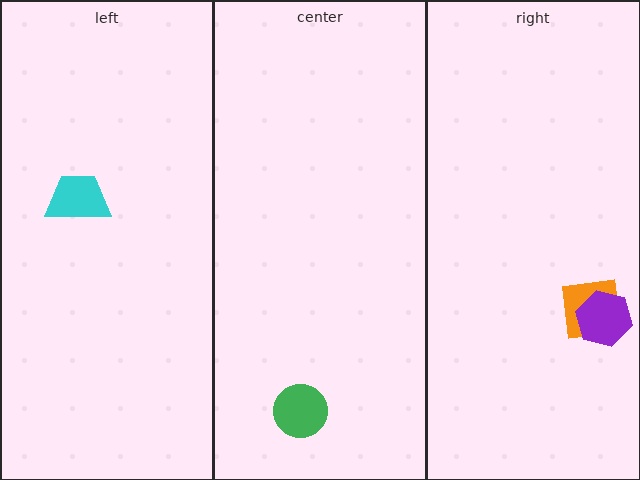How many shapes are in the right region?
2.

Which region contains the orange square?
The right region.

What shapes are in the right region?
The orange square, the purple hexagon.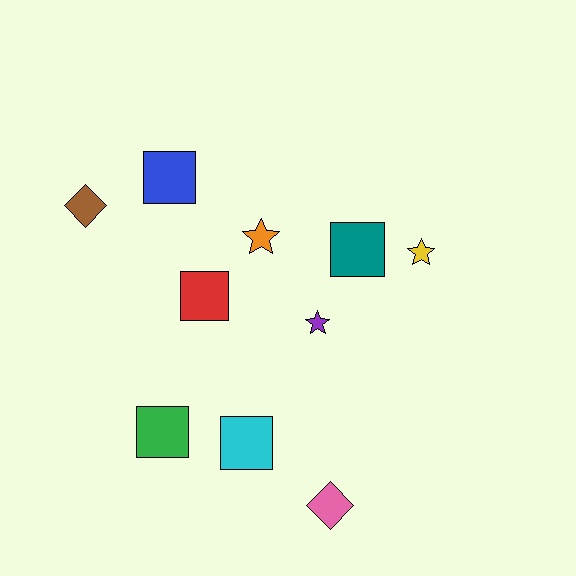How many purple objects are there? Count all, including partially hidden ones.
There is 1 purple object.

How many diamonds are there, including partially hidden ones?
There are 2 diamonds.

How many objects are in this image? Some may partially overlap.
There are 10 objects.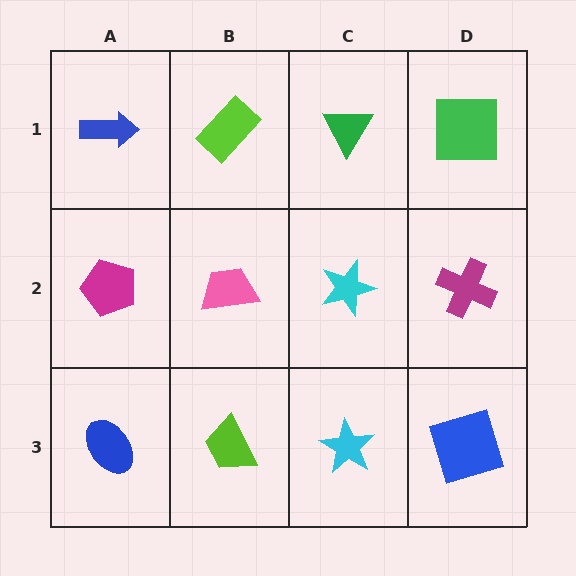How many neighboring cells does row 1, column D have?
2.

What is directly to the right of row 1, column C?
A green square.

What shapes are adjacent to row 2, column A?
A blue arrow (row 1, column A), a blue ellipse (row 3, column A), a pink trapezoid (row 2, column B).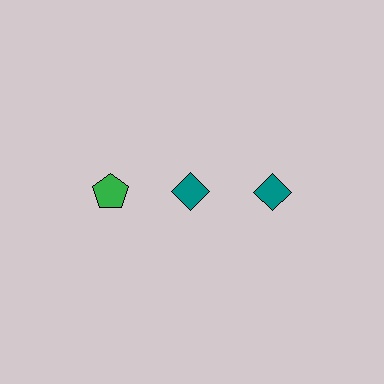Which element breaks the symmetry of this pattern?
The green pentagon in the top row, leftmost column breaks the symmetry. All other shapes are teal diamonds.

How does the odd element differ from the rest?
It differs in both color (green instead of teal) and shape (pentagon instead of diamond).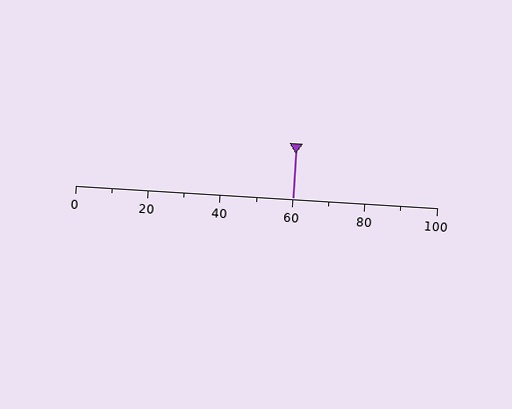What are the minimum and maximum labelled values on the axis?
The axis runs from 0 to 100.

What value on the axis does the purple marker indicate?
The marker indicates approximately 60.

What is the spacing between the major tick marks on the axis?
The major ticks are spaced 20 apart.